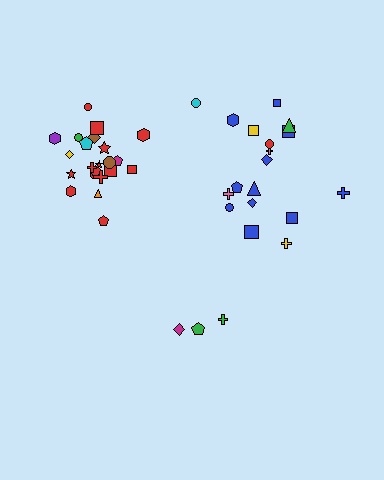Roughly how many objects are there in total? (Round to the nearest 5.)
Roughly 45 objects in total.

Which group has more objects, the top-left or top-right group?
The top-left group.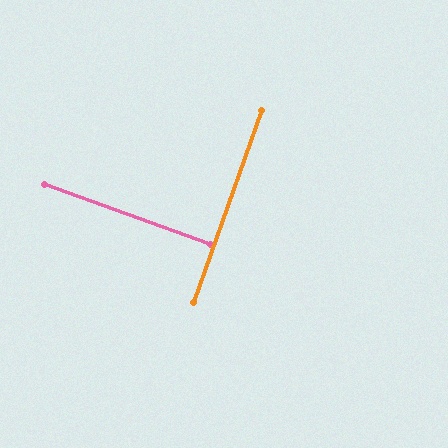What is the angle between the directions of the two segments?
Approximately 90 degrees.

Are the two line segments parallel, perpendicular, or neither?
Perpendicular — they meet at approximately 90°.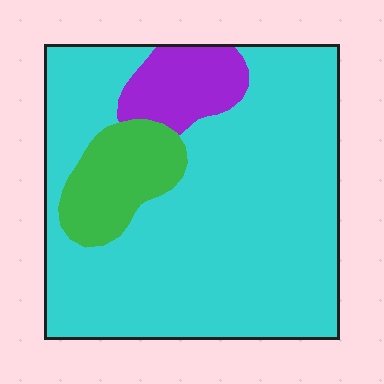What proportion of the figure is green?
Green takes up about one eighth (1/8) of the figure.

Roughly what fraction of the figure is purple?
Purple covers 10% of the figure.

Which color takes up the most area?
Cyan, at roughly 80%.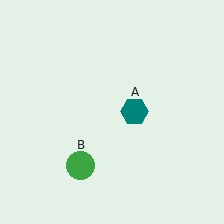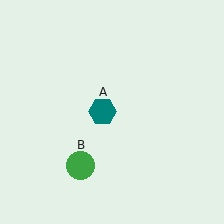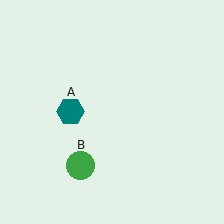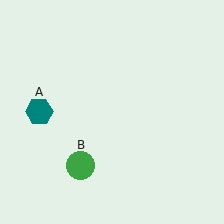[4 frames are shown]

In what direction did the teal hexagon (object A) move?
The teal hexagon (object A) moved left.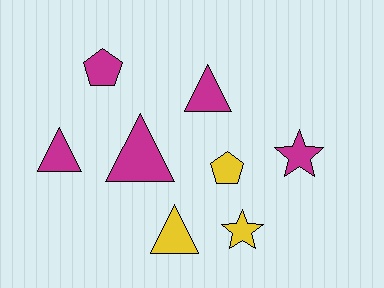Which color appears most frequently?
Magenta, with 5 objects.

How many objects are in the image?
There are 8 objects.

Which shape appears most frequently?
Triangle, with 4 objects.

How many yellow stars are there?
There is 1 yellow star.